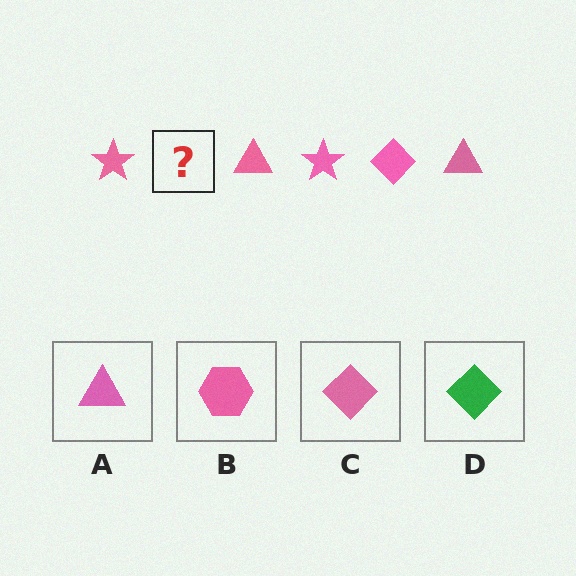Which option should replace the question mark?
Option C.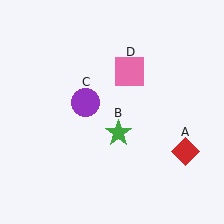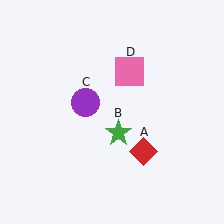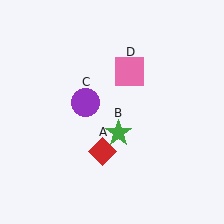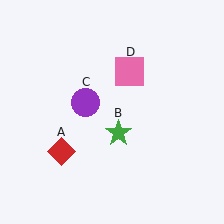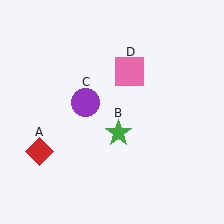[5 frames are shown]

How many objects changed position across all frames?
1 object changed position: red diamond (object A).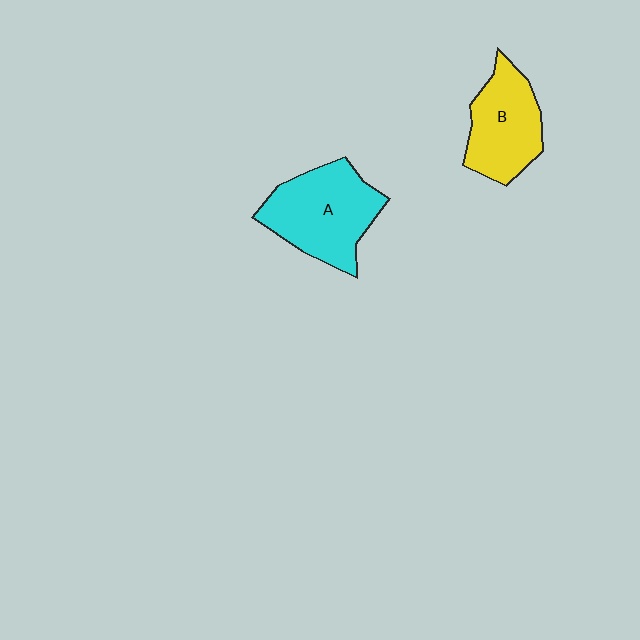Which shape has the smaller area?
Shape B (yellow).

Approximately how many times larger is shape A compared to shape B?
Approximately 1.2 times.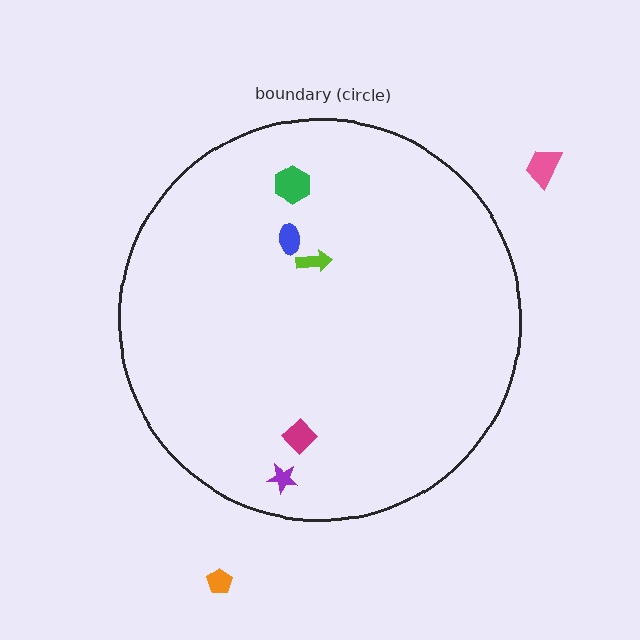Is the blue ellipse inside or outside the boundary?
Inside.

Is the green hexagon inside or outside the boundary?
Inside.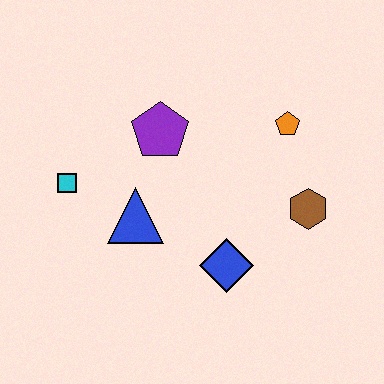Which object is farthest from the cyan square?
The brown hexagon is farthest from the cyan square.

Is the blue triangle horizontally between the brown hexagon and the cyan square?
Yes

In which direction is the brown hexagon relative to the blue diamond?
The brown hexagon is to the right of the blue diamond.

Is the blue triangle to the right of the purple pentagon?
No